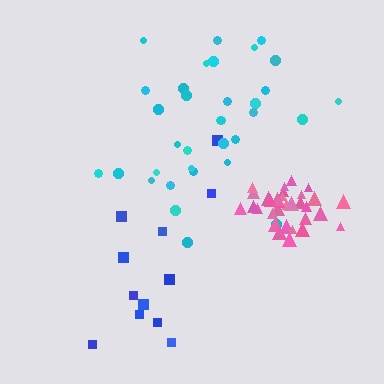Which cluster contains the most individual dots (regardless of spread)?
Cyan (34).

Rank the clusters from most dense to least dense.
pink, cyan, blue.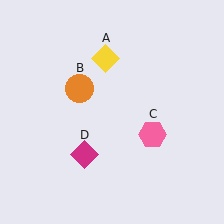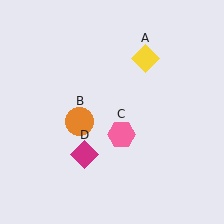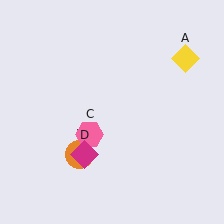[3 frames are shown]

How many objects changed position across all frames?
3 objects changed position: yellow diamond (object A), orange circle (object B), pink hexagon (object C).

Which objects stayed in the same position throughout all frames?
Magenta diamond (object D) remained stationary.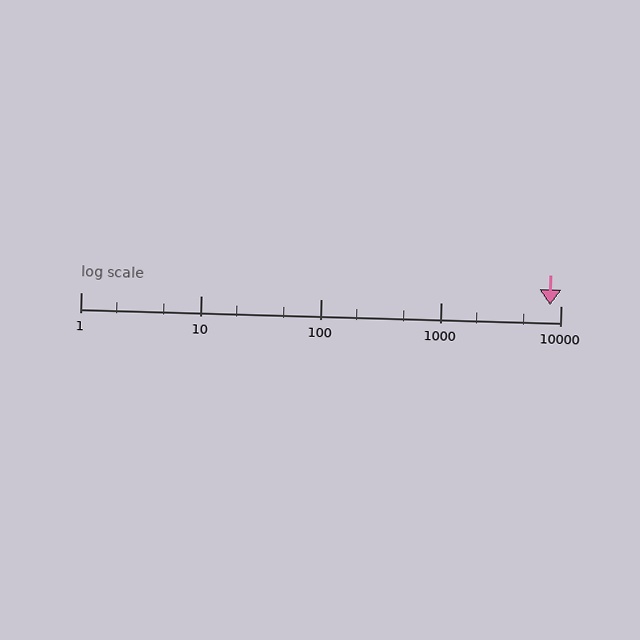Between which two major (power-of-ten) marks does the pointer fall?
The pointer is between 1000 and 10000.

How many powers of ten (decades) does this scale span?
The scale spans 4 decades, from 1 to 10000.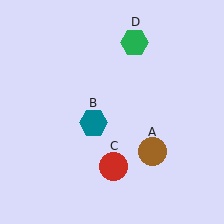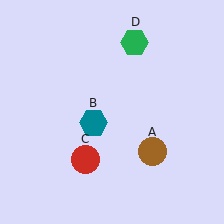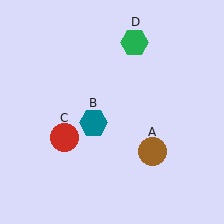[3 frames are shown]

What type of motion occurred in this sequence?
The red circle (object C) rotated clockwise around the center of the scene.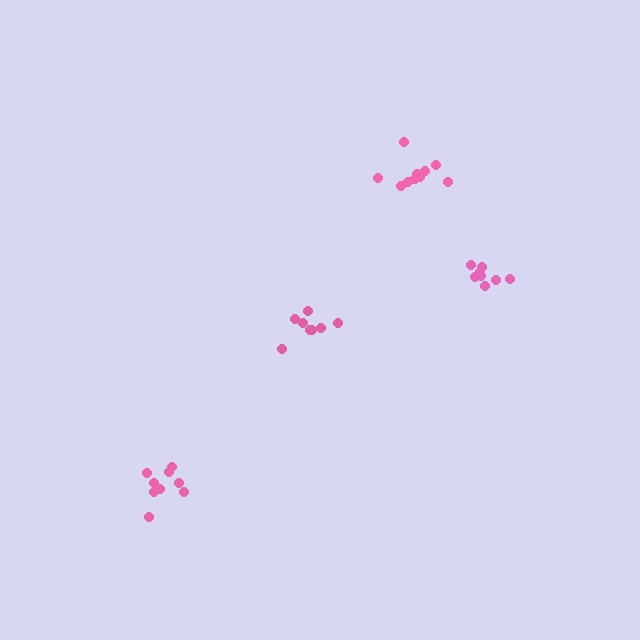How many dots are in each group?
Group 1: 10 dots, Group 2: 8 dots, Group 3: 9 dots, Group 4: 8 dots (35 total).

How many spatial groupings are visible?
There are 4 spatial groupings.